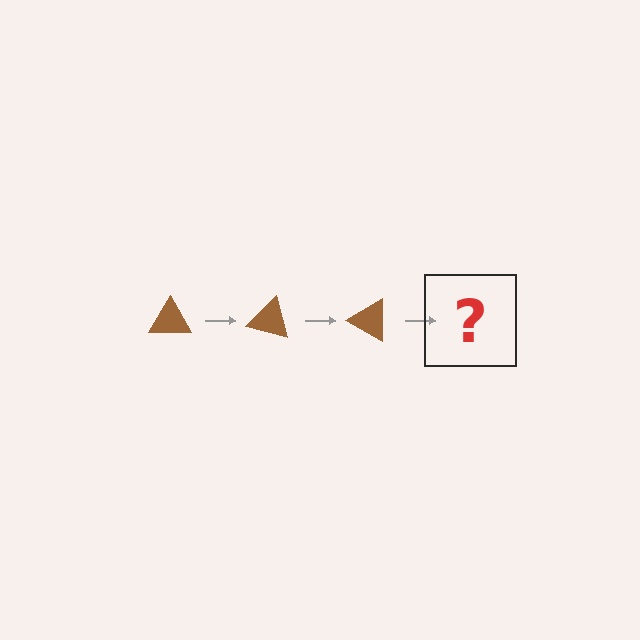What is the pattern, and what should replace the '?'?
The pattern is that the triangle rotates 15 degrees each step. The '?' should be a brown triangle rotated 45 degrees.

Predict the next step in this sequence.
The next step is a brown triangle rotated 45 degrees.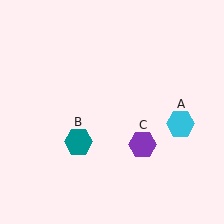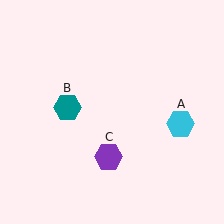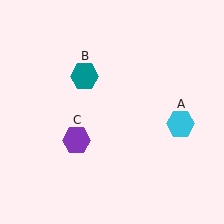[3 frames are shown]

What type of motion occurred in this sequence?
The teal hexagon (object B), purple hexagon (object C) rotated clockwise around the center of the scene.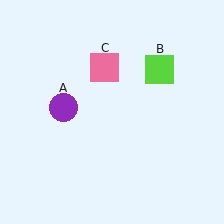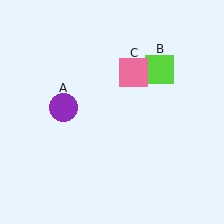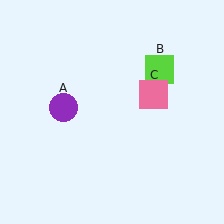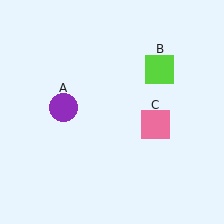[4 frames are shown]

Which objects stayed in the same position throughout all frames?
Purple circle (object A) and lime square (object B) remained stationary.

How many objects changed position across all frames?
1 object changed position: pink square (object C).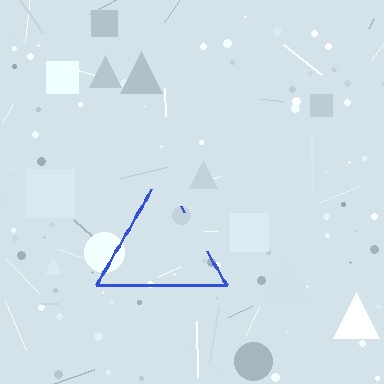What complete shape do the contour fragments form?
The contour fragments form a triangle.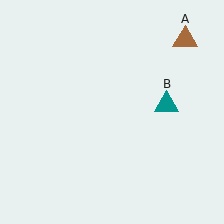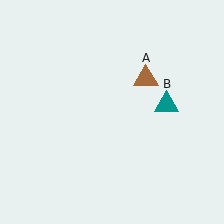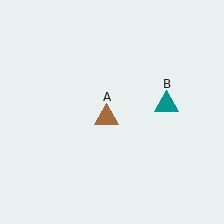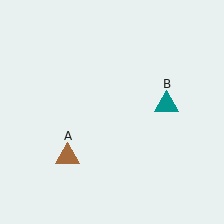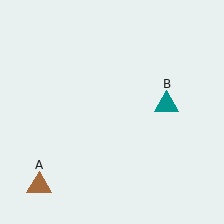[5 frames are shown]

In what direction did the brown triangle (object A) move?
The brown triangle (object A) moved down and to the left.